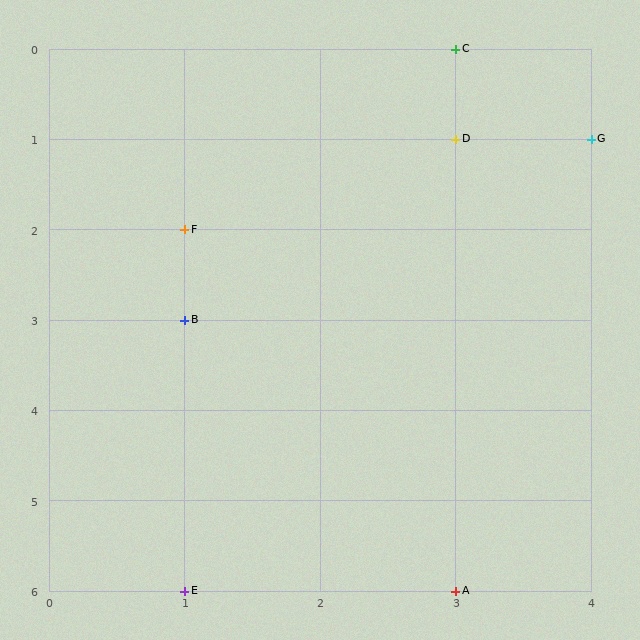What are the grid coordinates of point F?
Point F is at grid coordinates (1, 2).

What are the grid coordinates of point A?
Point A is at grid coordinates (3, 6).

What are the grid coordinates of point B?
Point B is at grid coordinates (1, 3).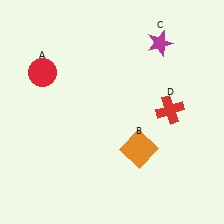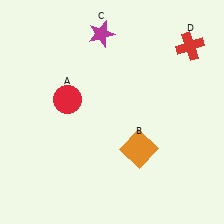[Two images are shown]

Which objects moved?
The objects that moved are: the red circle (A), the magenta star (C), the red cross (D).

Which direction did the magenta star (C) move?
The magenta star (C) moved left.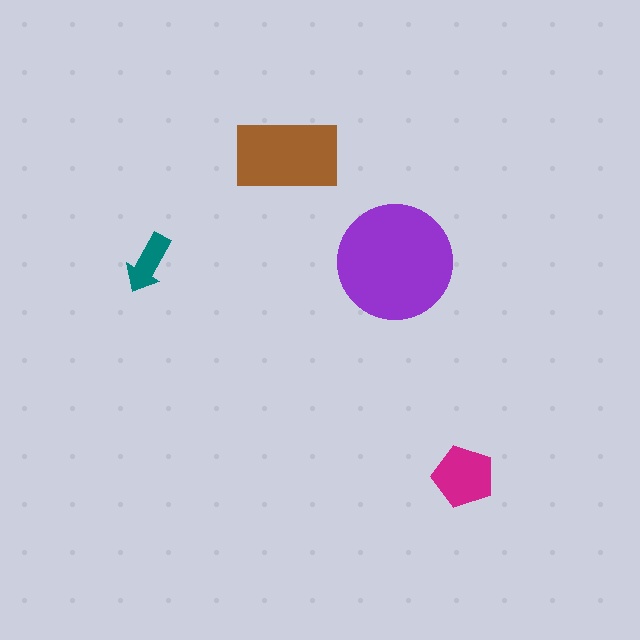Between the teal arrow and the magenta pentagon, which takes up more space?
The magenta pentagon.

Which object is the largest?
The purple circle.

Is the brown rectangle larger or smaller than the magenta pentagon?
Larger.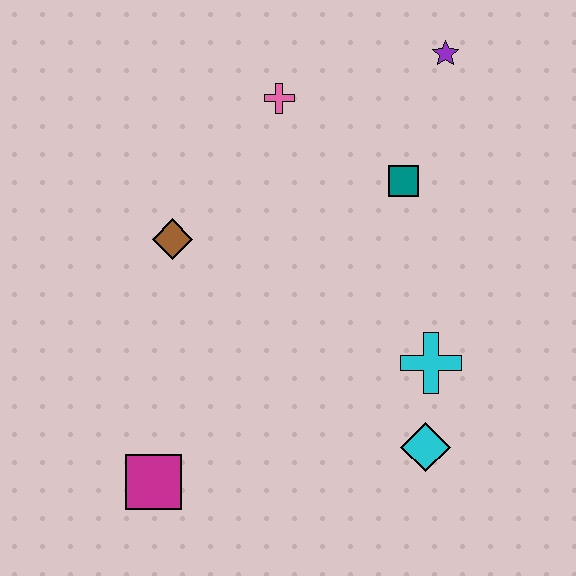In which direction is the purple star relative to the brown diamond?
The purple star is to the right of the brown diamond.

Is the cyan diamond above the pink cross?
No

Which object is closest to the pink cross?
The teal square is closest to the pink cross.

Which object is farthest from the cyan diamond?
The purple star is farthest from the cyan diamond.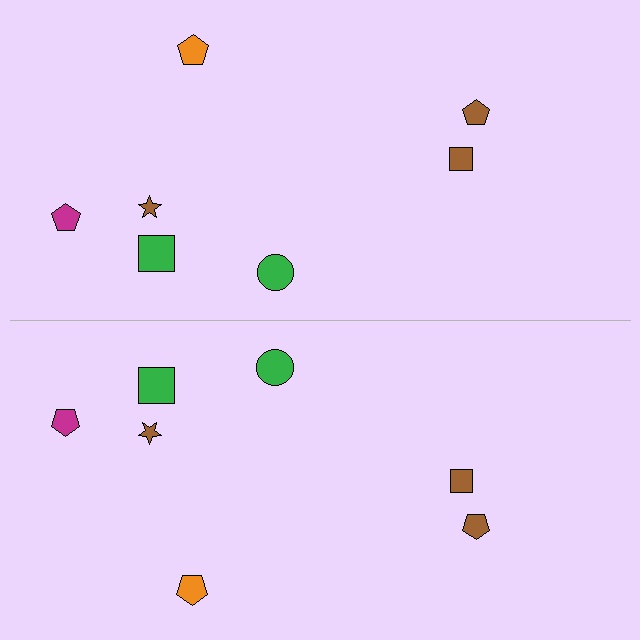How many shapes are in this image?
There are 14 shapes in this image.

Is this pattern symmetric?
Yes, this pattern has bilateral (reflection) symmetry.